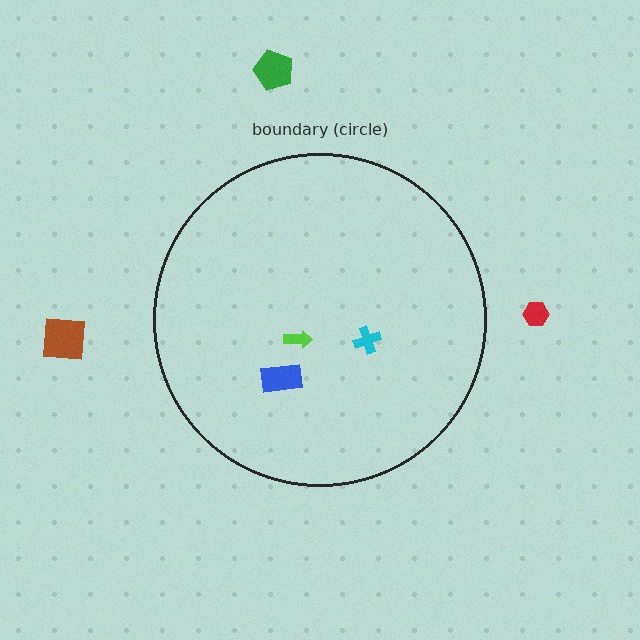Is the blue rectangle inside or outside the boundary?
Inside.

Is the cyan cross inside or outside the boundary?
Inside.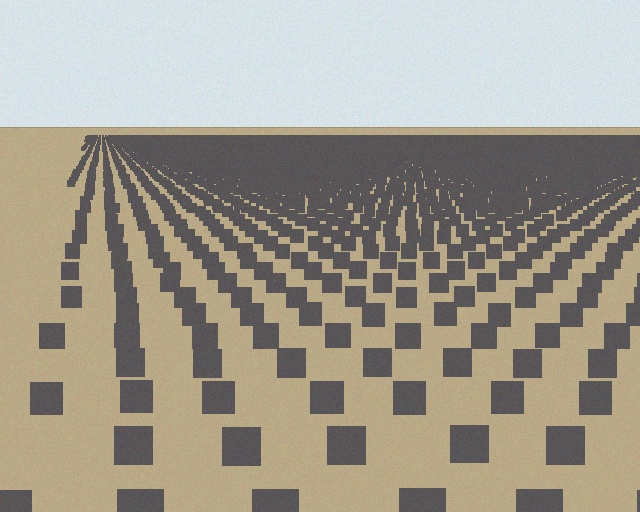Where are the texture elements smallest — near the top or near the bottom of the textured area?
Near the top.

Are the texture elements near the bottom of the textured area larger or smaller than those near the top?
Larger. Near the bottom, elements are closer to the viewer and appear at a bigger on-screen size.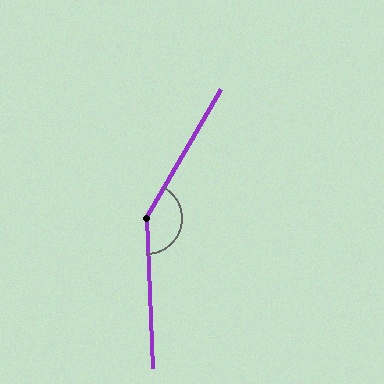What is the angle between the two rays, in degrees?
Approximately 147 degrees.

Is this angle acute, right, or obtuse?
It is obtuse.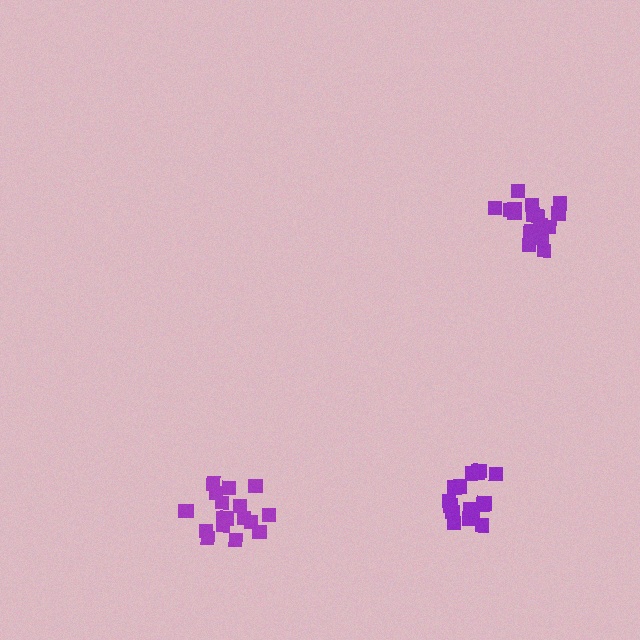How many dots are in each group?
Group 1: 18 dots, Group 2: 17 dots, Group 3: 16 dots (51 total).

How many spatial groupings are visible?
There are 3 spatial groupings.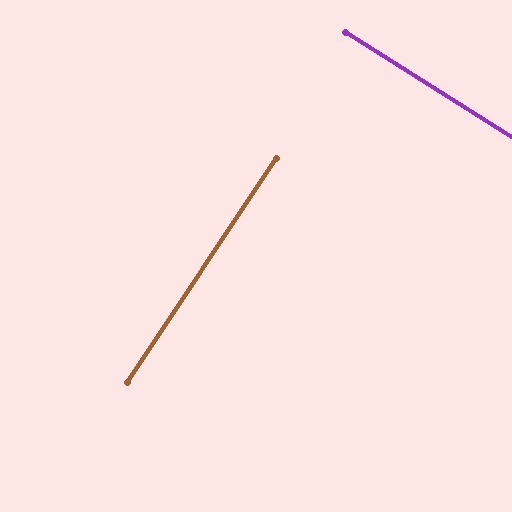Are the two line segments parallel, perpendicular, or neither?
Perpendicular — they meet at approximately 89°.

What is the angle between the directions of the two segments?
Approximately 89 degrees.